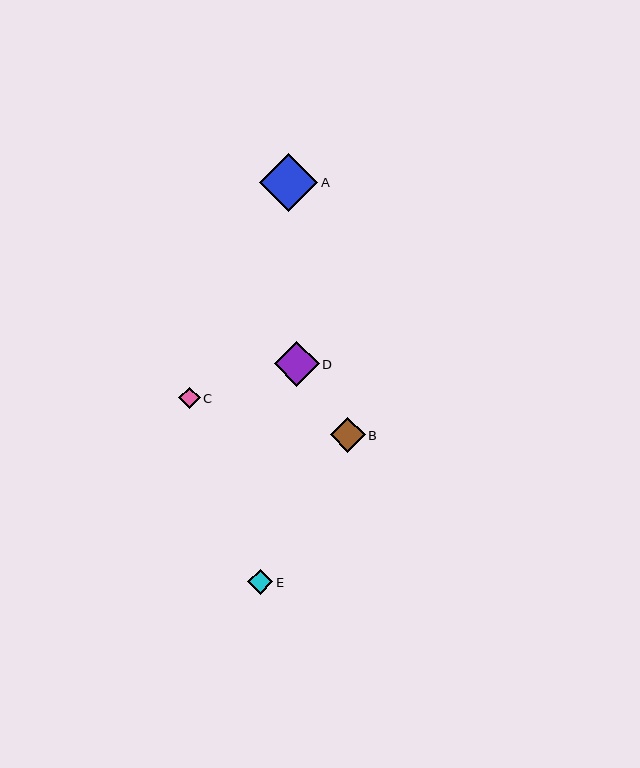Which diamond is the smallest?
Diamond C is the smallest with a size of approximately 21 pixels.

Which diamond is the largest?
Diamond A is the largest with a size of approximately 59 pixels.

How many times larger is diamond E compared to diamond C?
Diamond E is approximately 1.2 times the size of diamond C.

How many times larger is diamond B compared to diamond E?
Diamond B is approximately 1.4 times the size of diamond E.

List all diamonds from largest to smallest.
From largest to smallest: A, D, B, E, C.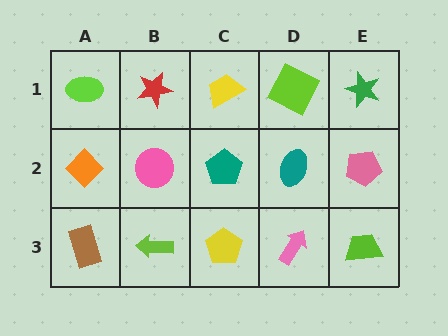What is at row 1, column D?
A lime square.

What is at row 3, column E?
A lime trapezoid.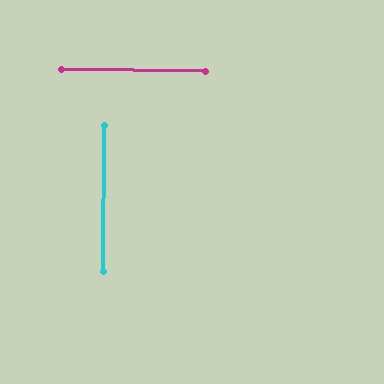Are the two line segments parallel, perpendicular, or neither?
Perpendicular — they meet at approximately 89°.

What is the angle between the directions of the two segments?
Approximately 89 degrees.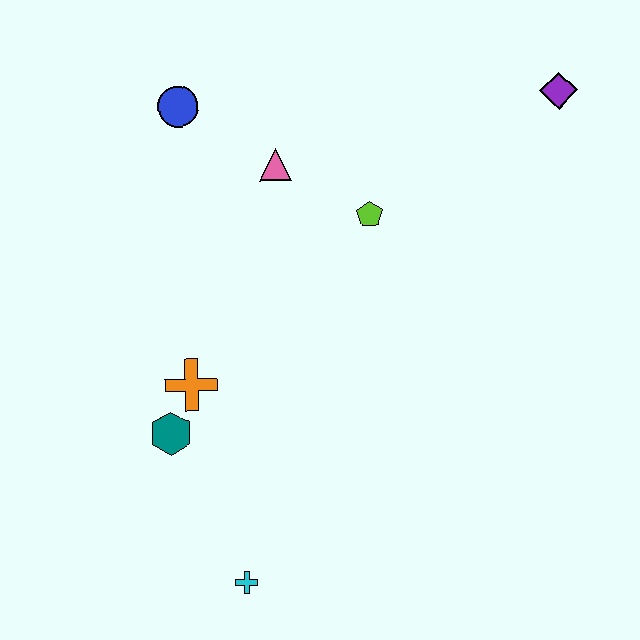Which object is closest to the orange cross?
The teal hexagon is closest to the orange cross.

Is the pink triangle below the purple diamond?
Yes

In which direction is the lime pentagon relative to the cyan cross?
The lime pentagon is above the cyan cross.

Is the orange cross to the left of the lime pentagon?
Yes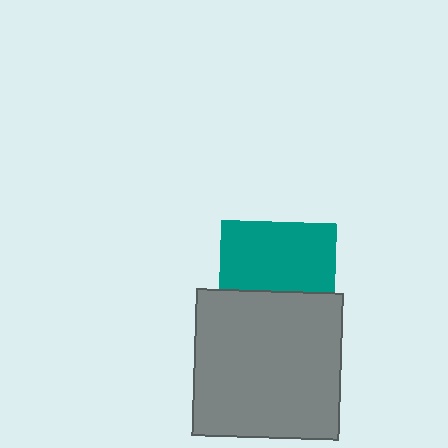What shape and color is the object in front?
The object in front is a gray square.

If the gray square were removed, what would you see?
You would see the complete teal square.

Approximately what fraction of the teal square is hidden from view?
Roughly 40% of the teal square is hidden behind the gray square.